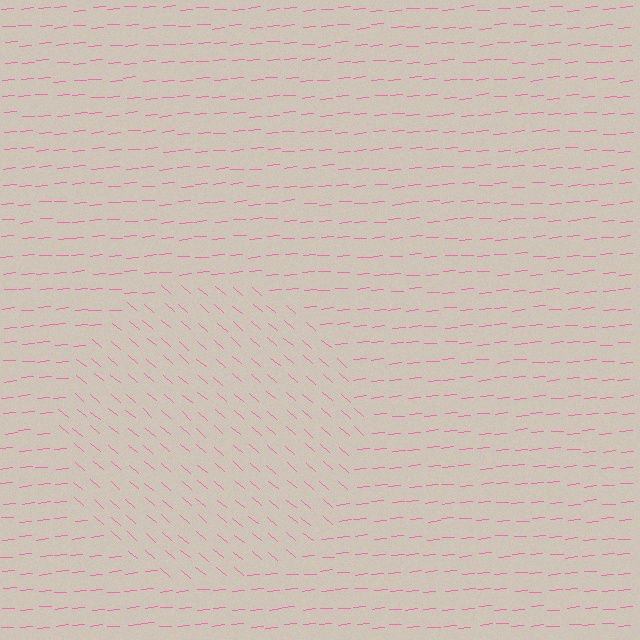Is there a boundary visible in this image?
Yes, there is a texture boundary formed by a change in line orientation.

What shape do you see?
I see a circle.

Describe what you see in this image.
The image is filled with small pink line segments. A circle region in the image has lines oriented differently from the surrounding lines, creating a visible texture boundary.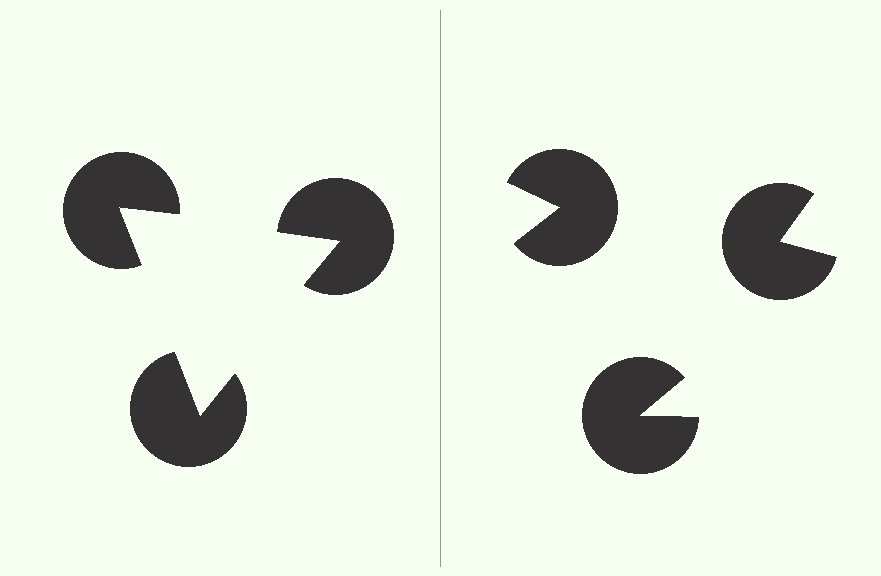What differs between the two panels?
The pac-man discs are positioned identically on both sides; only the wedge orientations differ. On the left they align to a triangle; on the right they are misaligned.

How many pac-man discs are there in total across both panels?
6 — 3 on each side.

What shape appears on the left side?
An illusory triangle.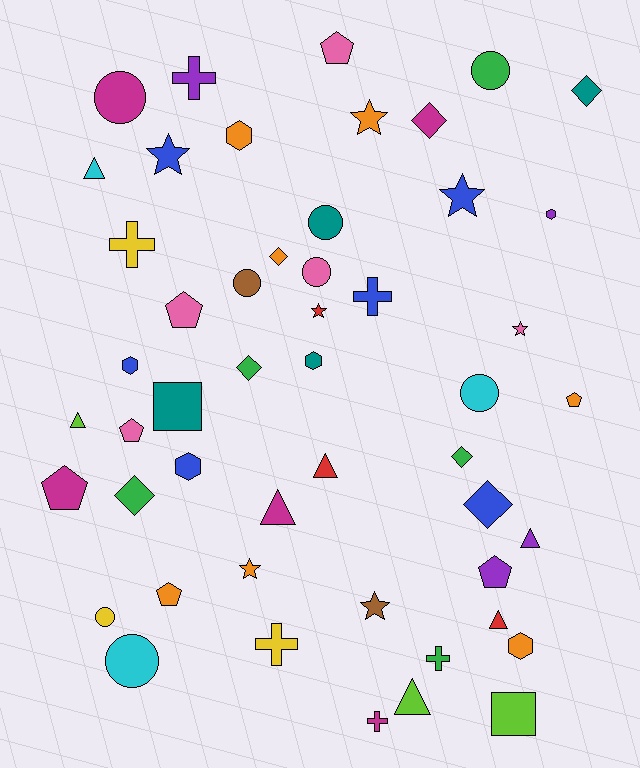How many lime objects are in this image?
There are 3 lime objects.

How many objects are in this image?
There are 50 objects.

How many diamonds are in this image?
There are 7 diamonds.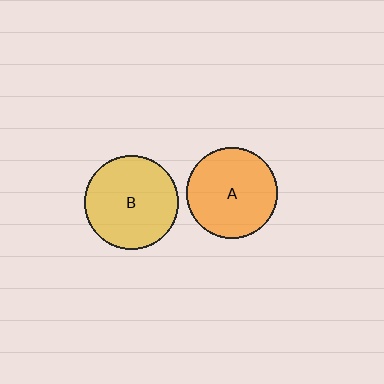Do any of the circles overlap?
No, none of the circles overlap.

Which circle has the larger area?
Circle B (yellow).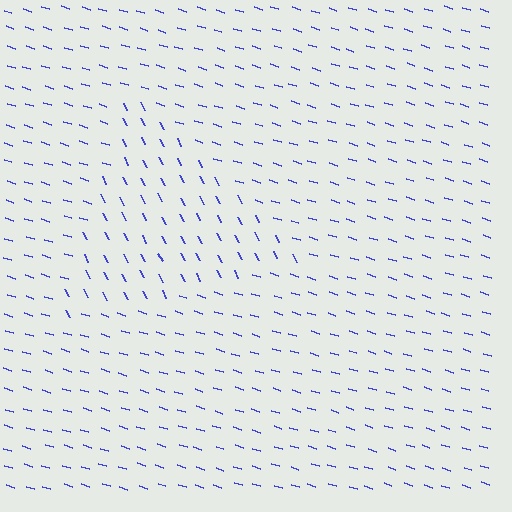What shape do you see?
I see a triangle.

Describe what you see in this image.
The image is filled with small blue line segments. A triangle region in the image has lines oriented differently from the surrounding lines, creating a visible texture boundary.